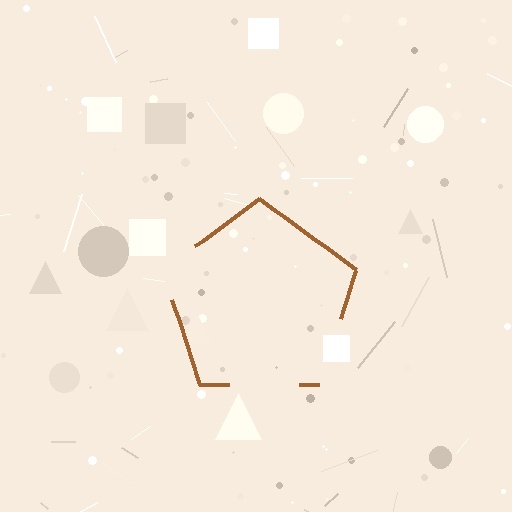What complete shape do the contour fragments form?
The contour fragments form a pentagon.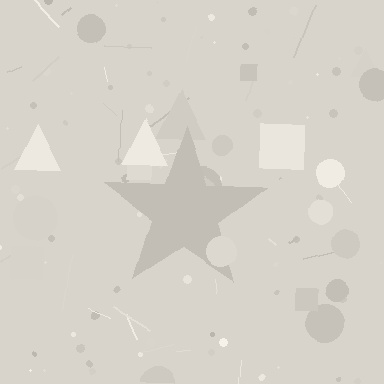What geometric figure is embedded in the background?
A star is embedded in the background.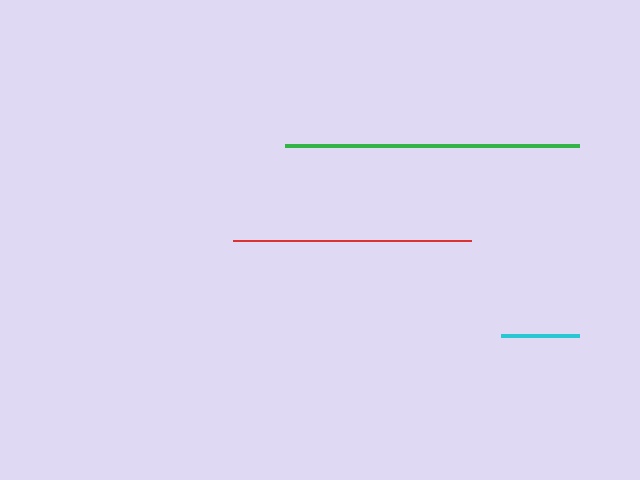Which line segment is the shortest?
The cyan line is the shortest at approximately 78 pixels.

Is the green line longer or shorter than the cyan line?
The green line is longer than the cyan line.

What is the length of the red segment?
The red segment is approximately 237 pixels long.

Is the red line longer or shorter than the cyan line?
The red line is longer than the cyan line.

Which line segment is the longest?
The green line is the longest at approximately 294 pixels.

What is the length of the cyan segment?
The cyan segment is approximately 78 pixels long.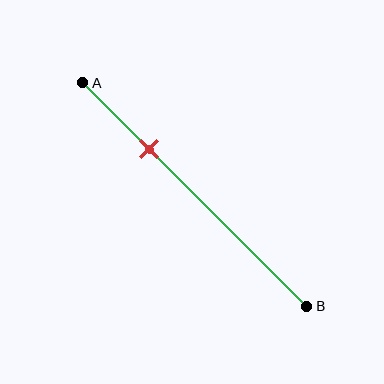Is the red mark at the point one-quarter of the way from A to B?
No, the mark is at about 30% from A, not at the 25% one-quarter point.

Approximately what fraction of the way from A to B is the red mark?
The red mark is approximately 30% of the way from A to B.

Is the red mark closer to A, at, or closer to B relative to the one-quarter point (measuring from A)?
The red mark is closer to point B than the one-quarter point of segment AB.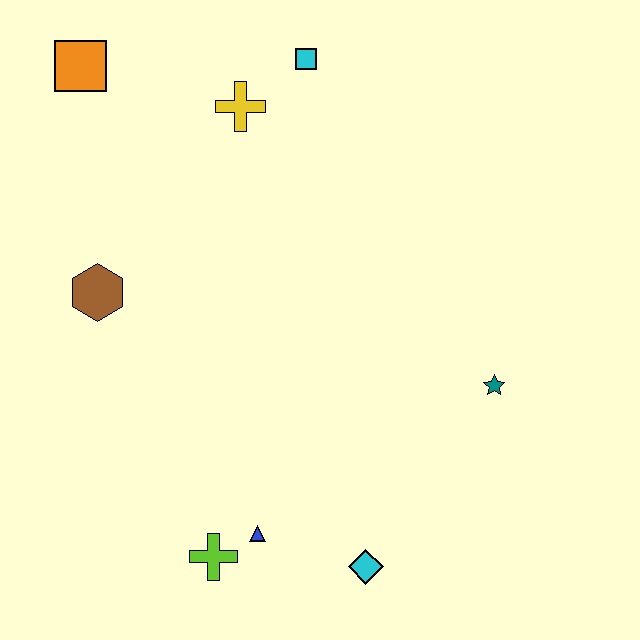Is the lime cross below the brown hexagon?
Yes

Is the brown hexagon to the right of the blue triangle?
No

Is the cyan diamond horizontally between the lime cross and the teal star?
Yes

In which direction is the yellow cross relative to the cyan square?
The yellow cross is to the left of the cyan square.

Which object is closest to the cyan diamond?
The blue triangle is closest to the cyan diamond.